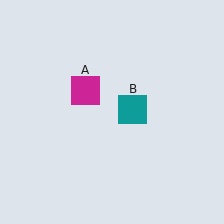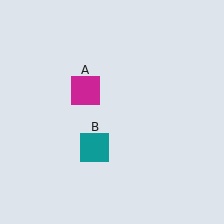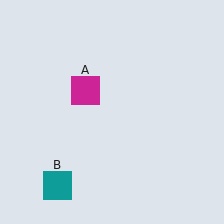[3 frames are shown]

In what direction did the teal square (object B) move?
The teal square (object B) moved down and to the left.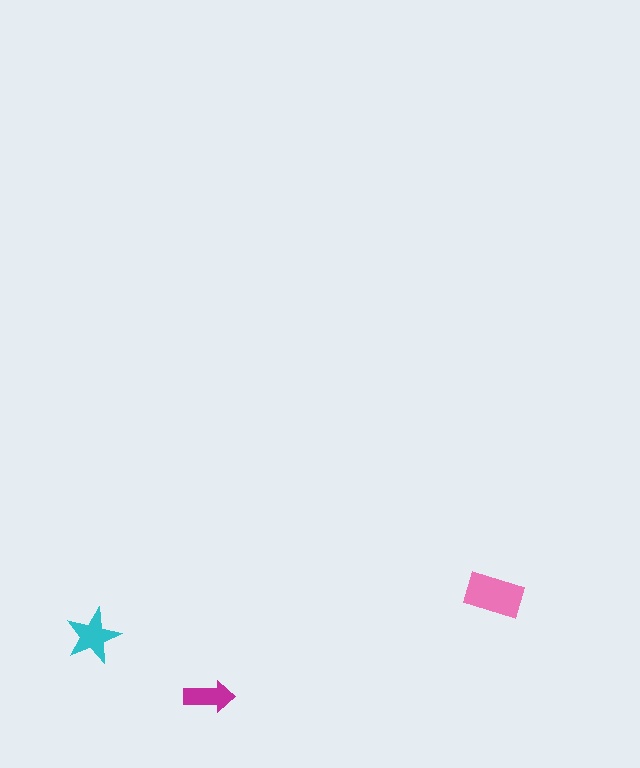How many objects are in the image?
There are 3 objects in the image.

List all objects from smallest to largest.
The magenta arrow, the cyan star, the pink rectangle.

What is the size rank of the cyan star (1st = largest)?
2nd.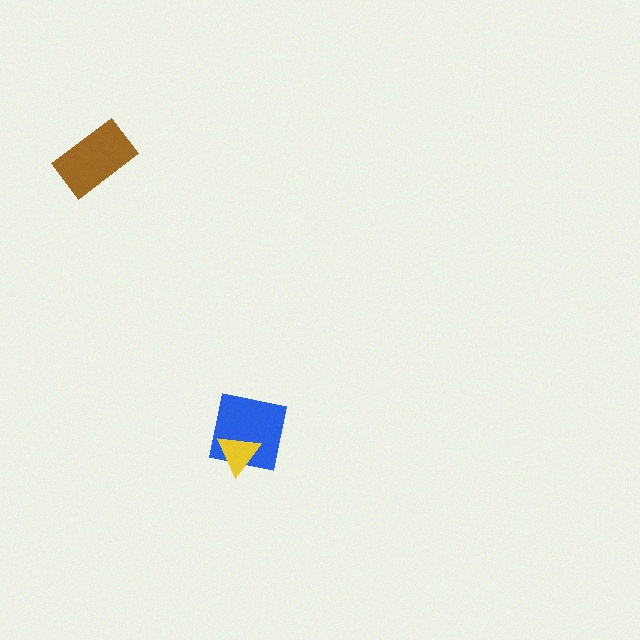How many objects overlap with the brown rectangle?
0 objects overlap with the brown rectangle.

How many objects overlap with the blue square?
1 object overlaps with the blue square.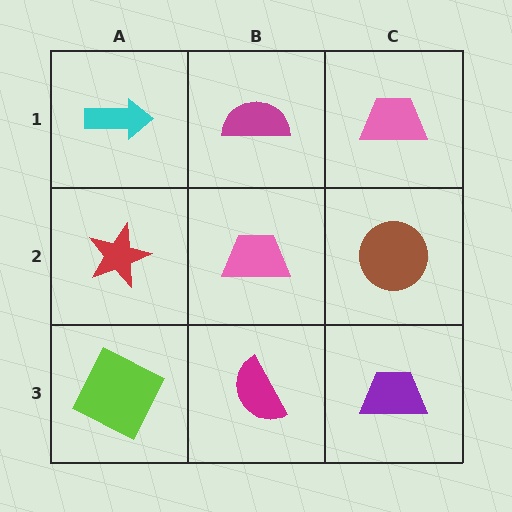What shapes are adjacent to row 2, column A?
A cyan arrow (row 1, column A), a lime square (row 3, column A), a pink trapezoid (row 2, column B).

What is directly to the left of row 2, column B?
A red star.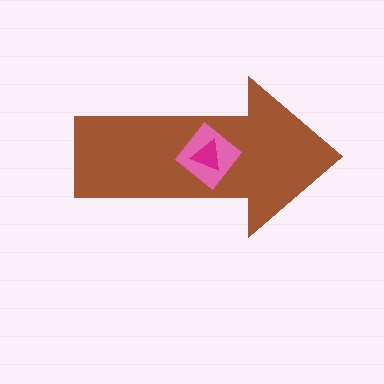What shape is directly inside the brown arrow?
The pink diamond.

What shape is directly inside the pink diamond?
The magenta triangle.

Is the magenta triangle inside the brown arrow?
Yes.